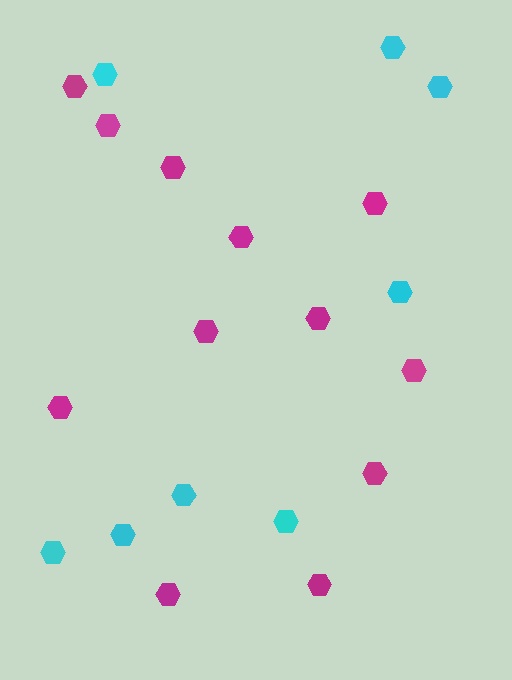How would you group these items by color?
There are 2 groups: one group of magenta hexagons (12) and one group of cyan hexagons (8).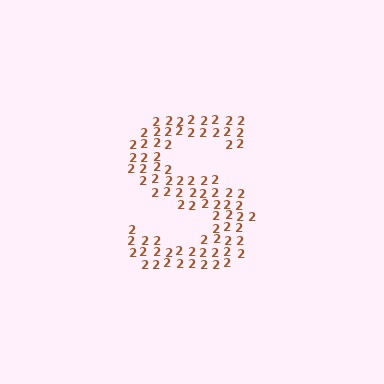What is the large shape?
The large shape is the letter S.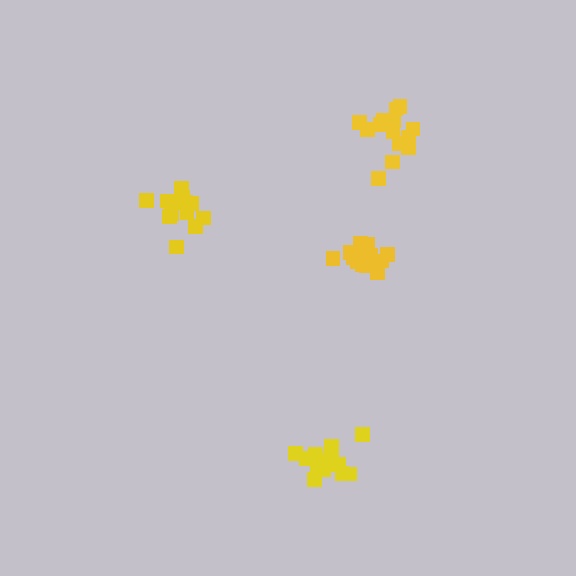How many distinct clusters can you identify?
There are 4 distinct clusters.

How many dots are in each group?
Group 1: 14 dots, Group 2: 13 dots, Group 3: 14 dots, Group 4: 13 dots (54 total).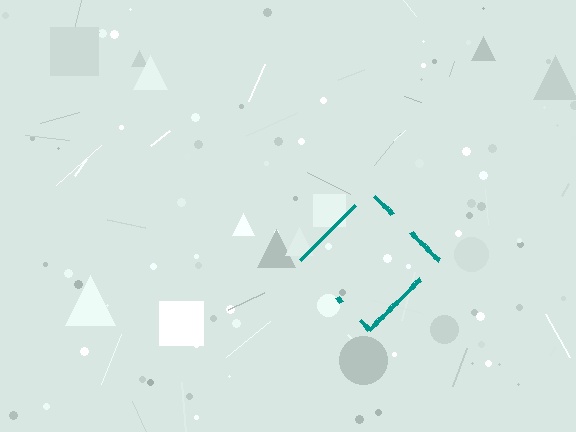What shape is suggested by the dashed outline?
The dashed outline suggests a diamond.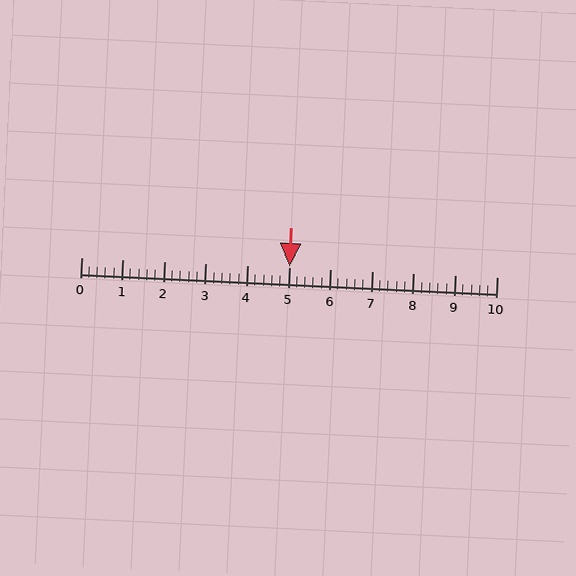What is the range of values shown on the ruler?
The ruler shows values from 0 to 10.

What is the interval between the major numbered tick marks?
The major tick marks are spaced 1 units apart.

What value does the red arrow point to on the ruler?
The red arrow points to approximately 5.0.